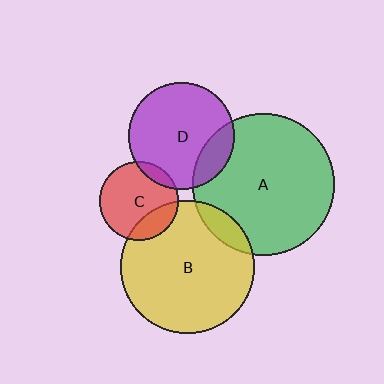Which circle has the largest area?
Circle A (green).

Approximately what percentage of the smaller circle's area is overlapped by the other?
Approximately 20%.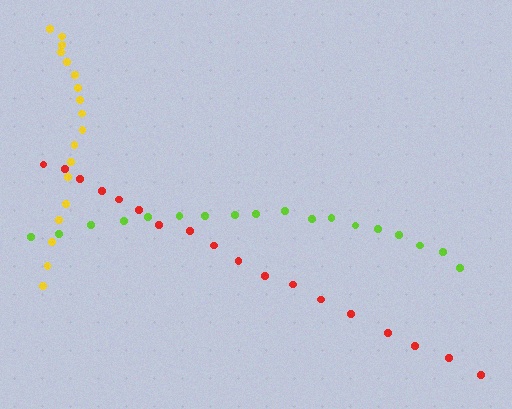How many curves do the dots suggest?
There are 3 distinct paths.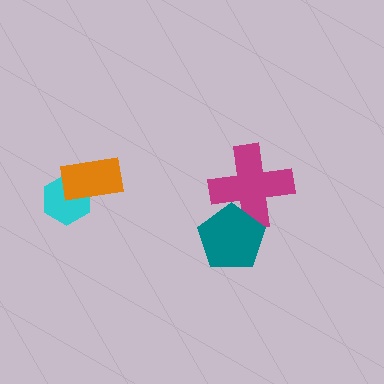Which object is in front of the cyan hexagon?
The orange rectangle is in front of the cyan hexagon.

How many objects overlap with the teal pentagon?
1 object overlaps with the teal pentagon.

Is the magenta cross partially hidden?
Yes, it is partially covered by another shape.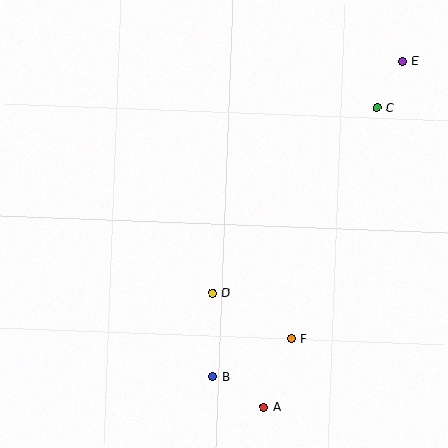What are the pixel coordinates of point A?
Point A is at (264, 407).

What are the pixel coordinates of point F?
Point F is at (291, 338).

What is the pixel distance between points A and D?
The distance between A and D is 125 pixels.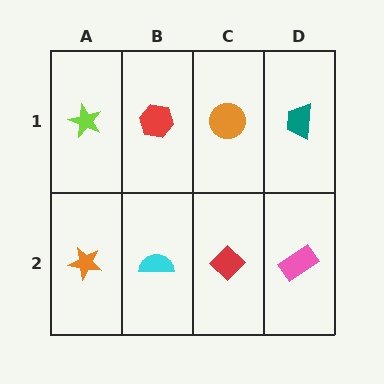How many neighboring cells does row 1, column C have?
3.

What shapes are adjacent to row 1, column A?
An orange star (row 2, column A), a red hexagon (row 1, column B).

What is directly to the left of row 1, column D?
An orange circle.